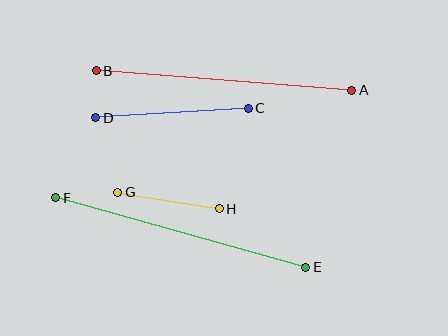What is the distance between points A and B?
The distance is approximately 256 pixels.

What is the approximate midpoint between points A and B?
The midpoint is at approximately (224, 81) pixels.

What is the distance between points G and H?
The distance is approximately 103 pixels.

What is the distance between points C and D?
The distance is approximately 153 pixels.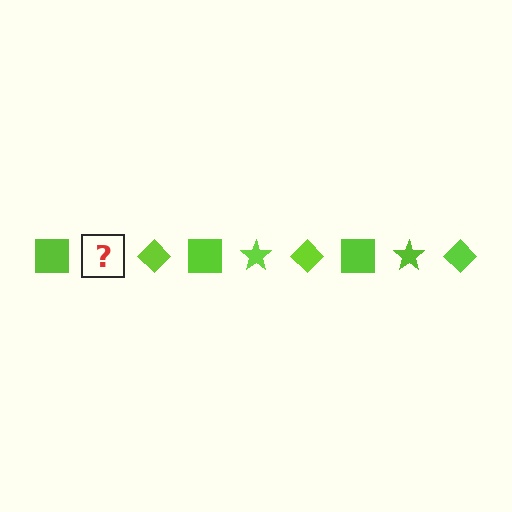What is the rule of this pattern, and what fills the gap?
The rule is that the pattern cycles through square, star, diamond shapes in lime. The gap should be filled with a lime star.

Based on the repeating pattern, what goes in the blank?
The blank should be a lime star.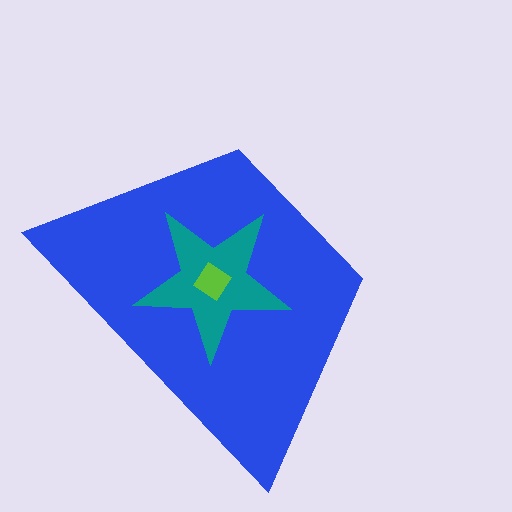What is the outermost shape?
The blue trapezoid.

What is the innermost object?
The lime diamond.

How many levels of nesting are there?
3.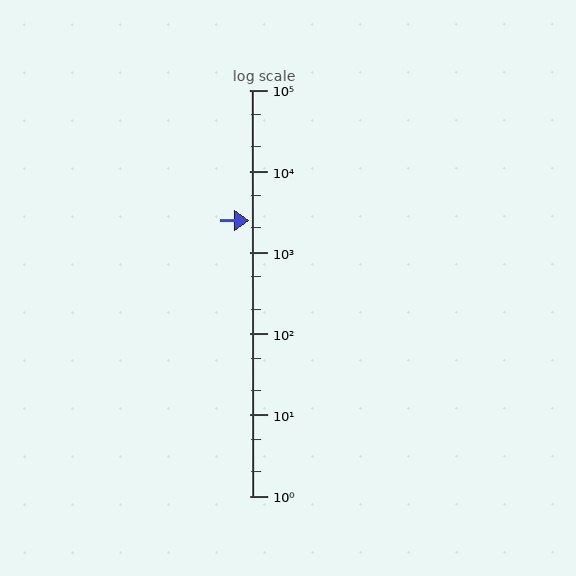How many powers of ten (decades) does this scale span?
The scale spans 5 decades, from 1 to 100000.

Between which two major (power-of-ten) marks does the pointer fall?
The pointer is between 1000 and 10000.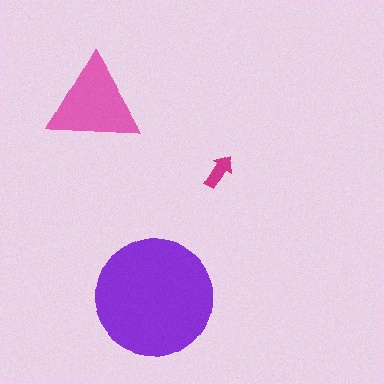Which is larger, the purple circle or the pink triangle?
The purple circle.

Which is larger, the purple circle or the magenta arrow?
The purple circle.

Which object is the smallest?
The magenta arrow.